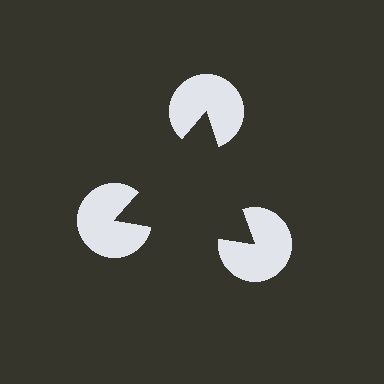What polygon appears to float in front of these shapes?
An illusory triangle — its edges are inferred from the aligned wedge cuts in the pac-man discs, not physically drawn.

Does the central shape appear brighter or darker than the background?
It typically appears slightly darker than the background, even though no actual brightness change is drawn.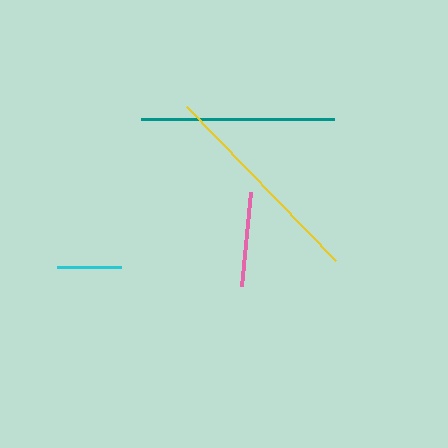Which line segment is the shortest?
The cyan line is the shortest at approximately 64 pixels.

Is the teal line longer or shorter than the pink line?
The teal line is longer than the pink line.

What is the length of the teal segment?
The teal segment is approximately 193 pixels long.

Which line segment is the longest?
The yellow line is the longest at approximately 214 pixels.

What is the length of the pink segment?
The pink segment is approximately 94 pixels long.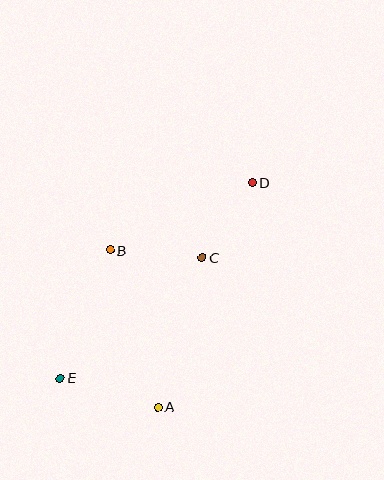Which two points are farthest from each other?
Points D and E are farthest from each other.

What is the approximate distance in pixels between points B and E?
The distance between B and E is approximately 137 pixels.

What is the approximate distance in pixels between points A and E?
The distance between A and E is approximately 102 pixels.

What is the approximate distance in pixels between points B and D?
The distance between B and D is approximately 157 pixels.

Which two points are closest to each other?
Points C and D are closest to each other.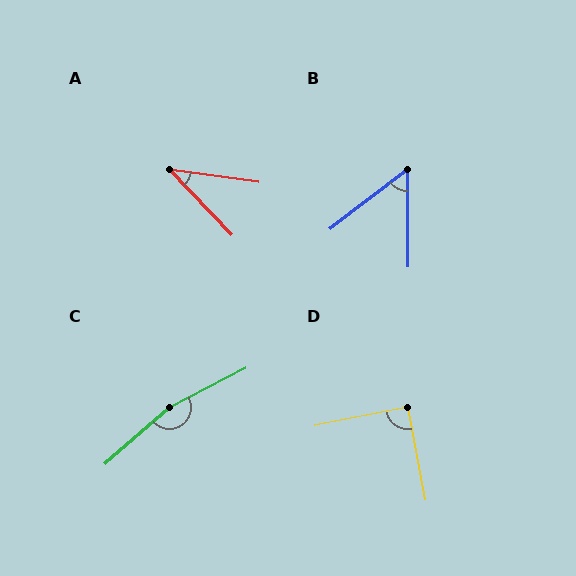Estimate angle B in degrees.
Approximately 53 degrees.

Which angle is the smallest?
A, at approximately 38 degrees.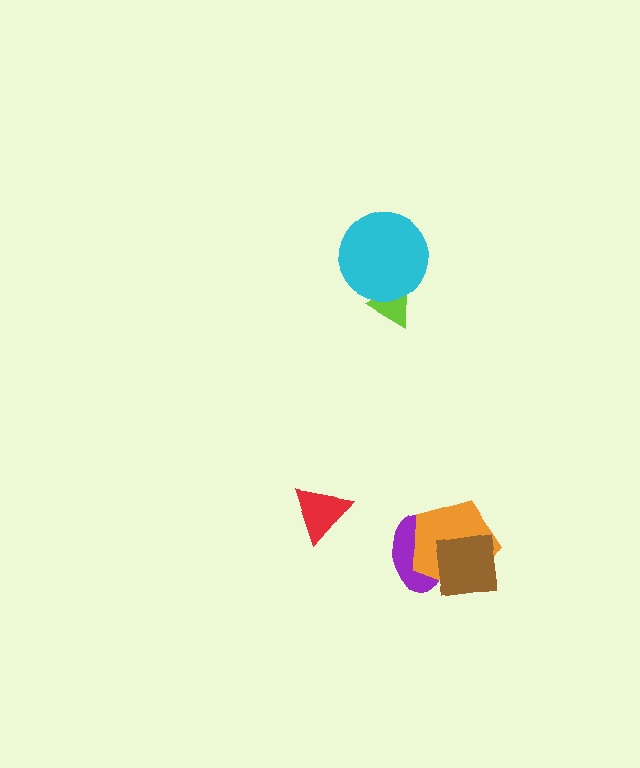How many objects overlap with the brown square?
2 objects overlap with the brown square.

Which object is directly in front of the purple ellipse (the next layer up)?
The orange pentagon is directly in front of the purple ellipse.